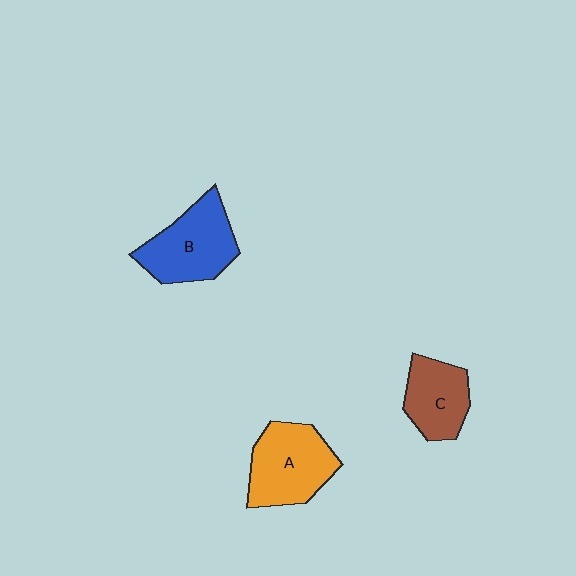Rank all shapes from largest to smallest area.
From largest to smallest: A (orange), B (blue), C (brown).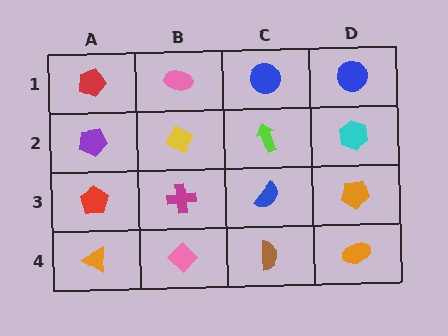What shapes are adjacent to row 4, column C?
A blue semicircle (row 3, column C), a pink diamond (row 4, column B), an orange ellipse (row 4, column D).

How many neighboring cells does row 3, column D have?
3.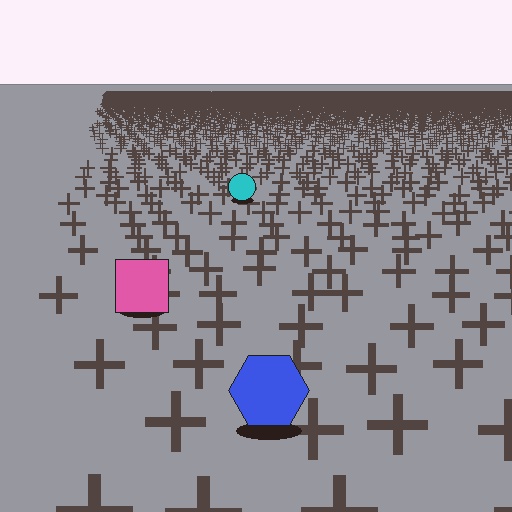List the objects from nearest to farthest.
From nearest to farthest: the blue hexagon, the pink square, the cyan circle.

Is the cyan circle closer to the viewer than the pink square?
No. The pink square is closer — you can tell from the texture gradient: the ground texture is coarser near it.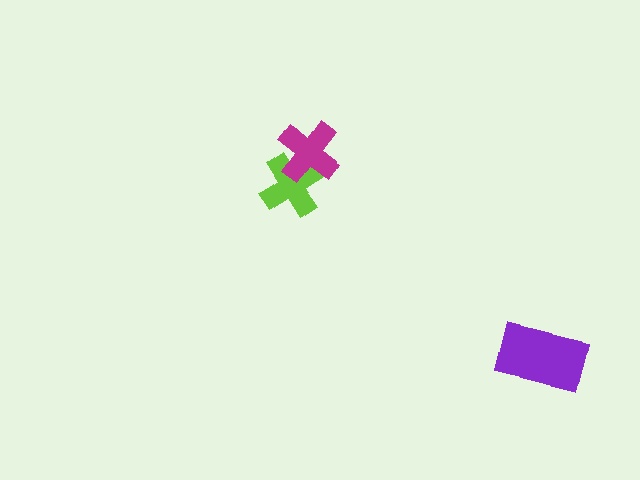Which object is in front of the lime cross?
The magenta cross is in front of the lime cross.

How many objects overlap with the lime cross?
1 object overlaps with the lime cross.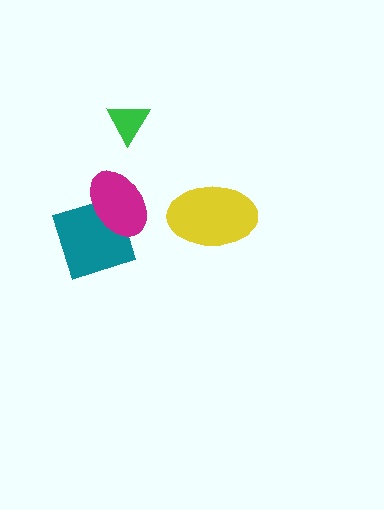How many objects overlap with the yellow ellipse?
0 objects overlap with the yellow ellipse.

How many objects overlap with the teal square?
1 object overlaps with the teal square.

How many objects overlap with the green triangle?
0 objects overlap with the green triangle.